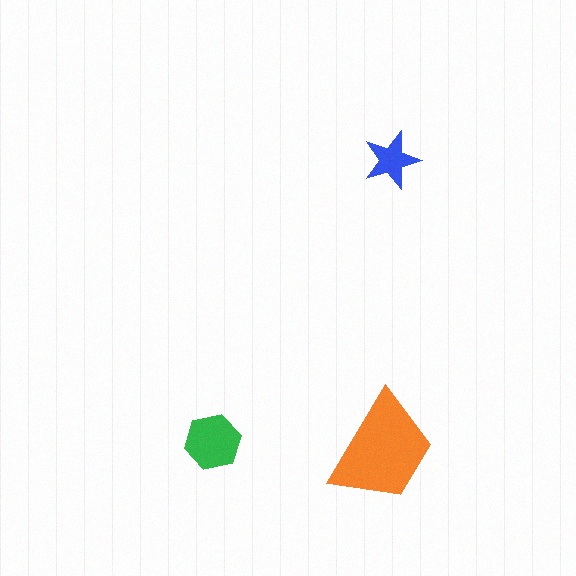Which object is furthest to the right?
The blue star is rightmost.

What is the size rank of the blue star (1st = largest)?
3rd.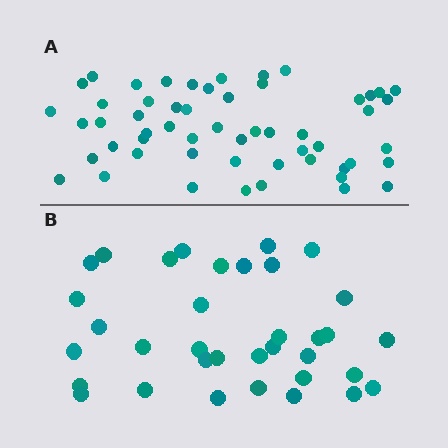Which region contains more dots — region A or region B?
Region A (the top region) has more dots.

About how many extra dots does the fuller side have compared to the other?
Region A has approximately 20 more dots than region B.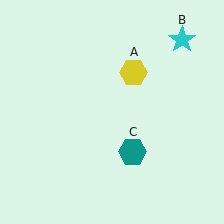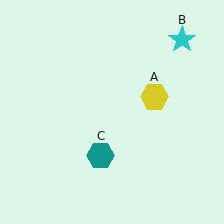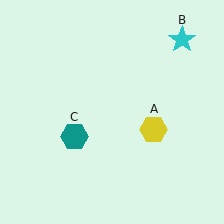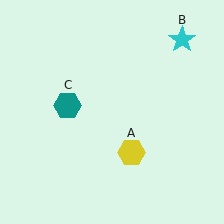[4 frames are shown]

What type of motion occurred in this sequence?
The yellow hexagon (object A), teal hexagon (object C) rotated clockwise around the center of the scene.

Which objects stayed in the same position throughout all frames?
Cyan star (object B) remained stationary.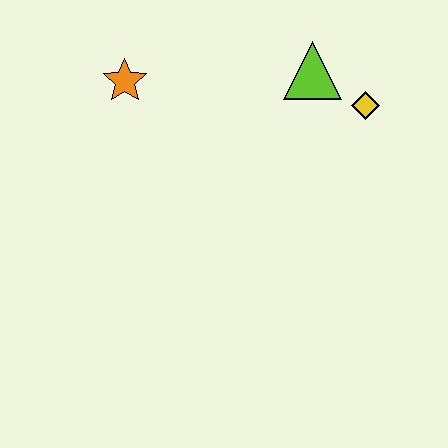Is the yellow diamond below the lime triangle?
Yes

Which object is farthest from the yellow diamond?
The orange star is farthest from the yellow diamond.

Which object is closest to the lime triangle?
The yellow diamond is closest to the lime triangle.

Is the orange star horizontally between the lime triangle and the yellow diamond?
No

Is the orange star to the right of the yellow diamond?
No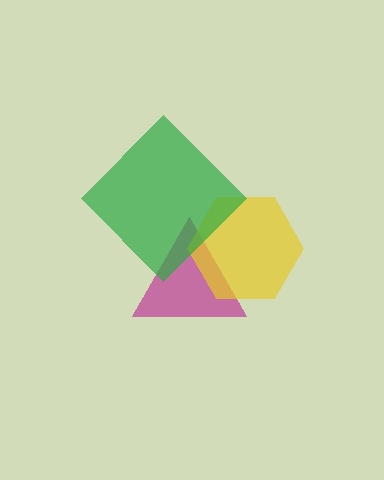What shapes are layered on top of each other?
The layered shapes are: a magenta triangle, a yellow hexagon, a green diamond.